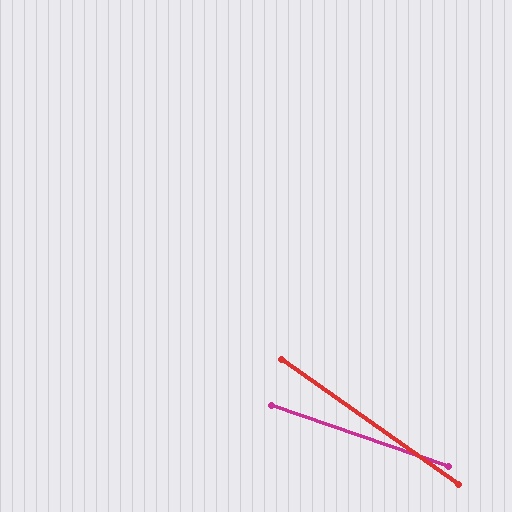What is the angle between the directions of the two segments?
Approximately 16 degrees.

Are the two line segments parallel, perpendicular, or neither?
Neither parallel nor perpendicular — they differ by about 16°.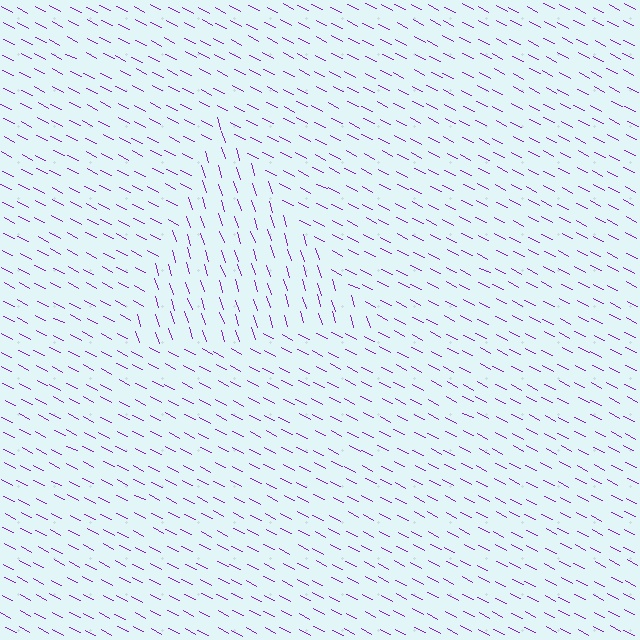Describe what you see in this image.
The image is filled with small purple line segments. A triangle region in the image has lines oriented differently from the surrounding lines, creating a visible texture boundary.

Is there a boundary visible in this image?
Yes, there is a texture boundary formed by a change in line orientation.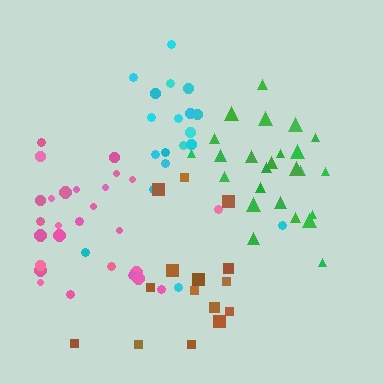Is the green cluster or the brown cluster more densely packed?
Green.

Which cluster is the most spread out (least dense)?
Cyan.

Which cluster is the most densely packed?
Green.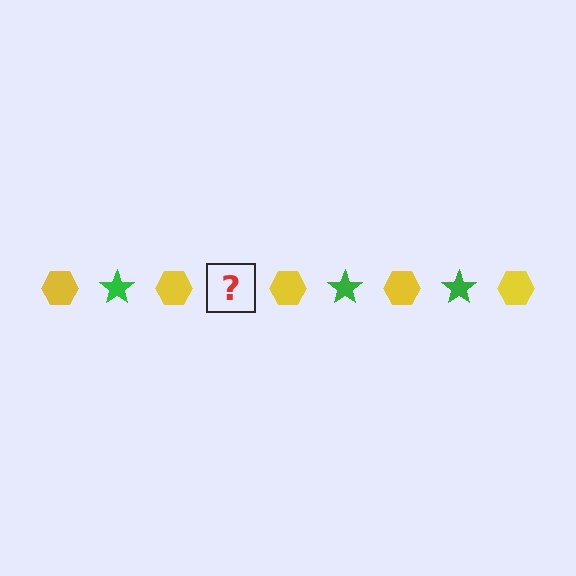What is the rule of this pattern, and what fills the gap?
The rule is that the pattern alternates between yellow hexagon and green star. The gap should be filled with a green star.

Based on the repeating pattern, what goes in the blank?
The blank should be a green star.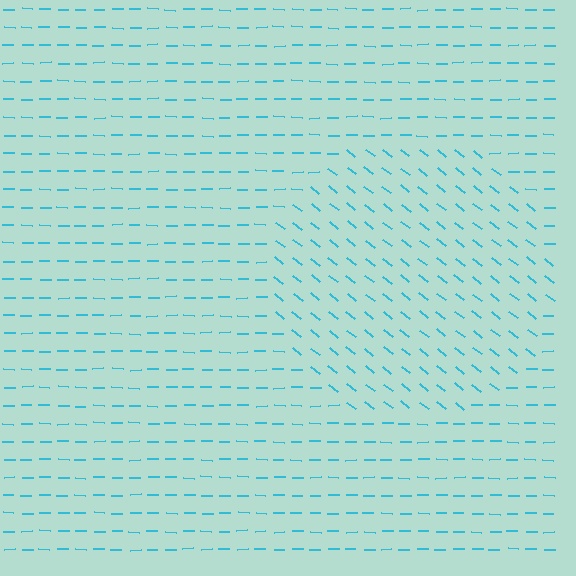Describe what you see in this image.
The image is filled with small cyan line segments. A circle region in the image has lines oriented differently from the surrounding lines, creating a visible texture boundary.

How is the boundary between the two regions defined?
The boundary is defined purely by a change in line orientation (approximately 38 degrees difference). All lines are the same color and thickness.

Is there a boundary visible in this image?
Yes, there is a texture boundary formed by a change in line orientation.